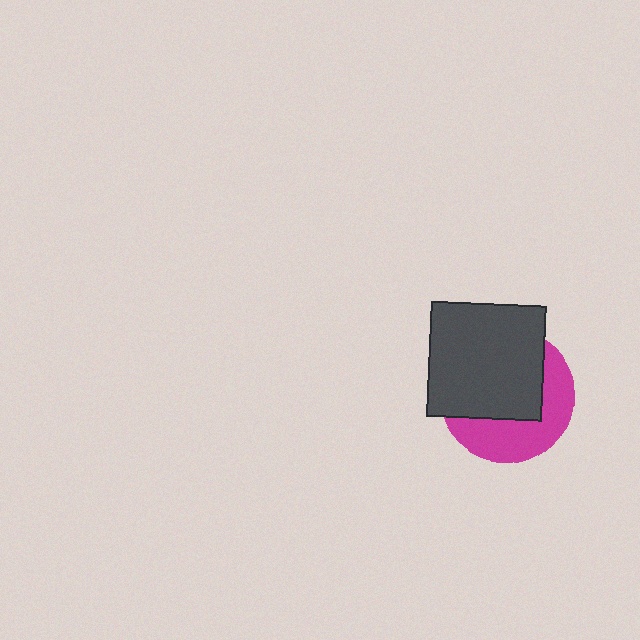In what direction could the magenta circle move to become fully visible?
The magenta circle could move toward the lower-right. That would shift it out from behind the dark gray square entirely.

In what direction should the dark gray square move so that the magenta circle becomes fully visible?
The dark gray square should move toward the upper-left. That is the shortest direction to clear the overlap and leave the magenta circle fully visible.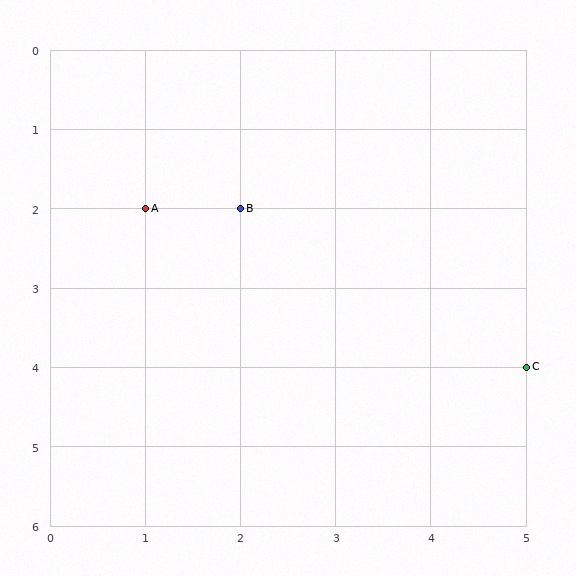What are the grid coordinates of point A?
Point A is at grid coordinates (1, 2).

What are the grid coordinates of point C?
Point C is at grid coordinates (5, 4).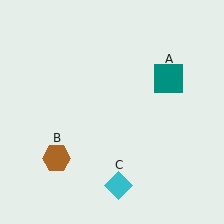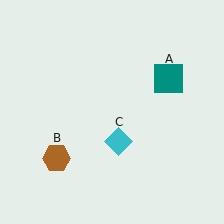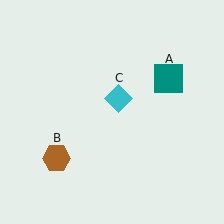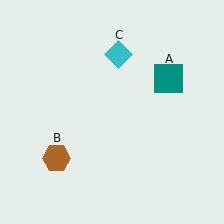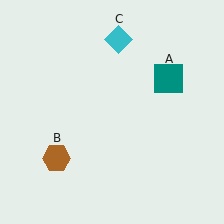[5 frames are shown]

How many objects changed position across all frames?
1 object changed position: cyan diamond (object C).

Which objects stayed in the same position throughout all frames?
Teal square (object A) and brown hexagon (object B) remained stationary.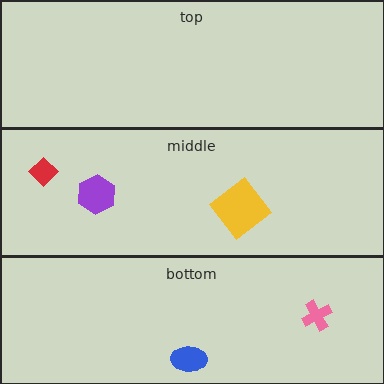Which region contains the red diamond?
The middle region.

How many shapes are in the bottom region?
2.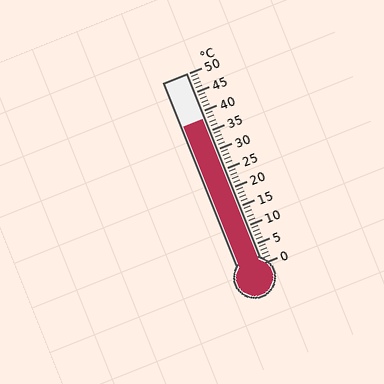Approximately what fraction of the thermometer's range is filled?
The thermometer is filled to approximately 75% of its range.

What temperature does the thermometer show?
The thermometer shows approximately 38°C.